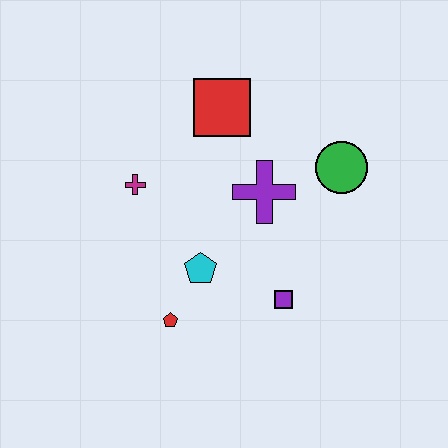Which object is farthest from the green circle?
The red pentagon is farthest from the green circle.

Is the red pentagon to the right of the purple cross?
No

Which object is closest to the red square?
The purple cross is closest to the red square.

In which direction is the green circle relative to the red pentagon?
The green circle is to the right of the red pentagon.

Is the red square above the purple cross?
Yes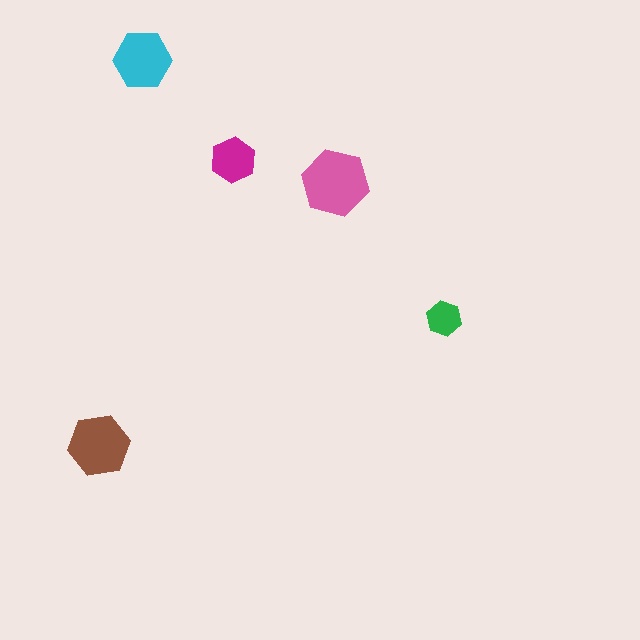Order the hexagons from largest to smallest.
the pink one, the brown one, the cyan one, the magenta one, the green one.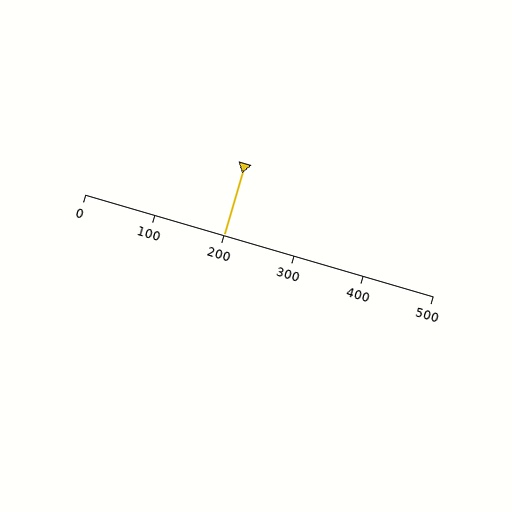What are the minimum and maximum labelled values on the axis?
The axis runs from 0 to 500.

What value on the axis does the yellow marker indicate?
The marker indicates approximately 200.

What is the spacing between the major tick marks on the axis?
The major ticks are spaced 100 apart.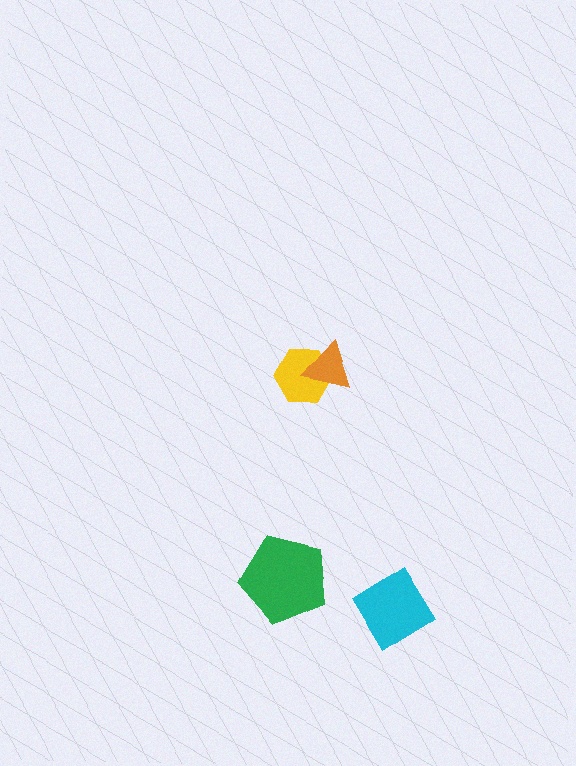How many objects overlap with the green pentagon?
0 objects overlap with the green pentagon.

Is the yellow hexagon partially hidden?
Yes, it is partially covered by another shape.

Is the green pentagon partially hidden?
No, no other shape covers it.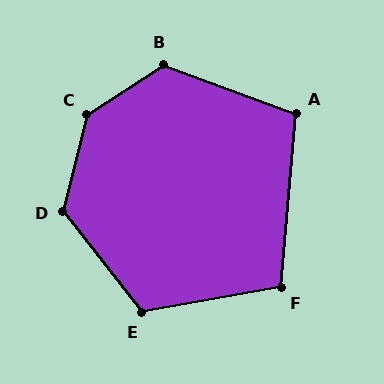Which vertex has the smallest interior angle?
F, at approximately 105 degrees.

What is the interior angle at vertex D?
Approximately 128 degrees (obtuse).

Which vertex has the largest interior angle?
C, at approximately 137 degrees.